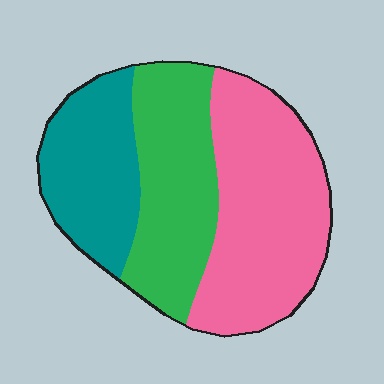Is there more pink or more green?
Pink.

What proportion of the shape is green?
Green covers 31% of the shape.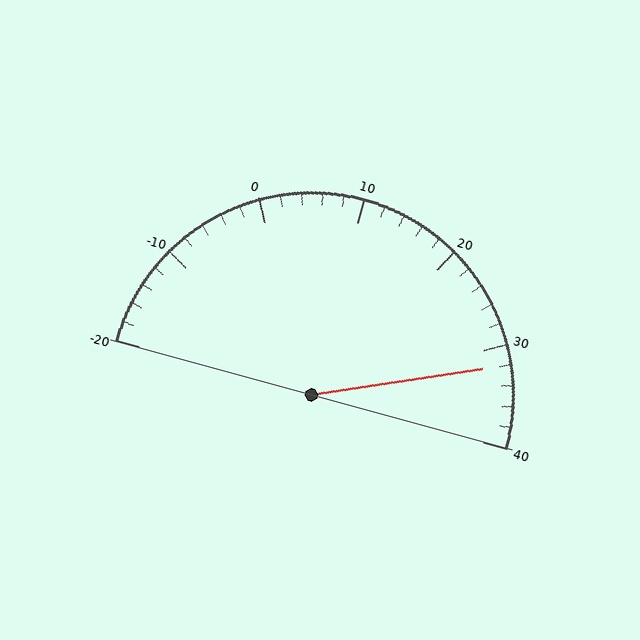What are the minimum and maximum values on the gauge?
The gauge ranges from -20 to 40.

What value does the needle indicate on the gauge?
The needle indicates approximately 32.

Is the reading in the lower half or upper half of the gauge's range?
The reading is in the upper half of the range (-20 to 40).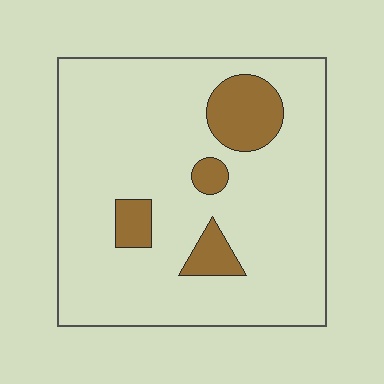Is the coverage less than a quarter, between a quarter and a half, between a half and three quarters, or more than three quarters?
Less than a quarter.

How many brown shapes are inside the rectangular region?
4.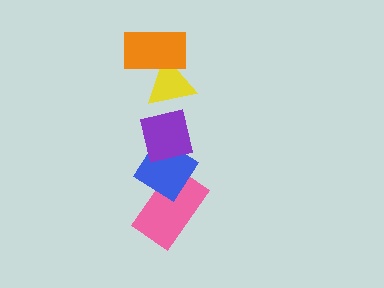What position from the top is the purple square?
The purple square is 3rd from the top.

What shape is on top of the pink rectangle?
The blue diamond is on top of the pink rectangle.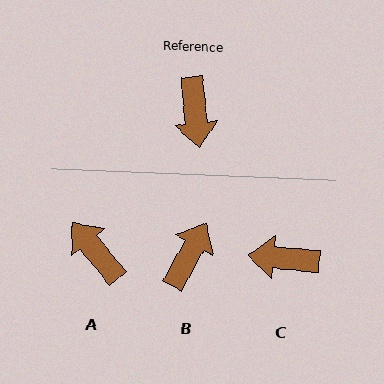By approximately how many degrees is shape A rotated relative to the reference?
Approximately 147 degrees clockwise.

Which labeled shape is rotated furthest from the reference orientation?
A, about 147 degrees away.